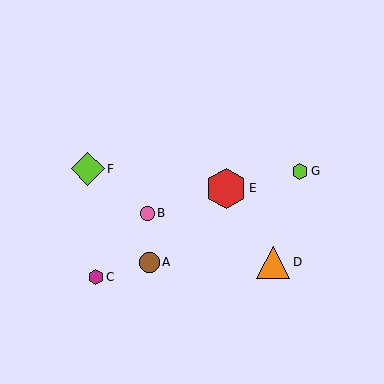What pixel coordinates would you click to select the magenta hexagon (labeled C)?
Click at (96, 277) to select the magenta hexagon C.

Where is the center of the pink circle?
The center of the pink circle is at (147, 213).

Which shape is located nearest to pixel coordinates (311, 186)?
The lime hexagon (labeled G) at (300, 171) is nearest to that location.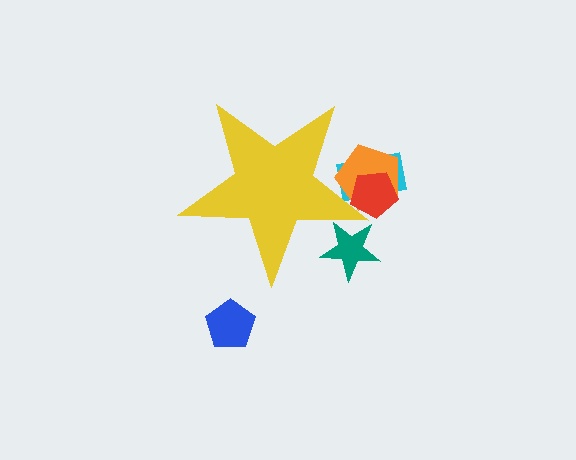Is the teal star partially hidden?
Yes, the teal star is partially hidden behind the yellow star.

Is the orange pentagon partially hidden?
Yes, the orange pentagon is partially hidden behind the yellow star.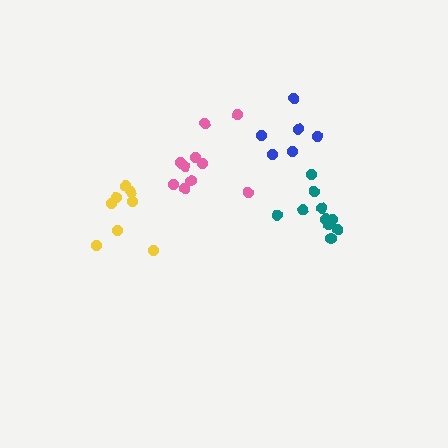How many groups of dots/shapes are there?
There are 4 groups.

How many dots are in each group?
Group 1: 10 dots, Group 2: 8 dots, Group 3: 6 dots, Group 4: 10 dots (34 total).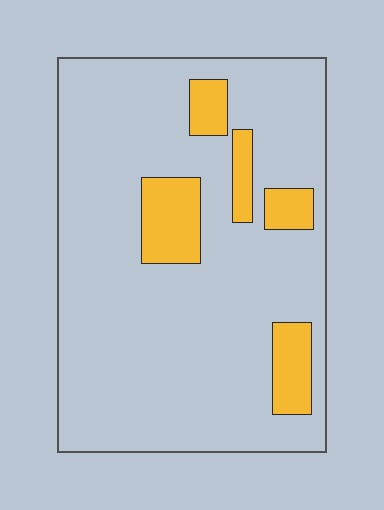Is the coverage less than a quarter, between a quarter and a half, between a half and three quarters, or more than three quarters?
Less than a quarter.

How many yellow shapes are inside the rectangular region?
5.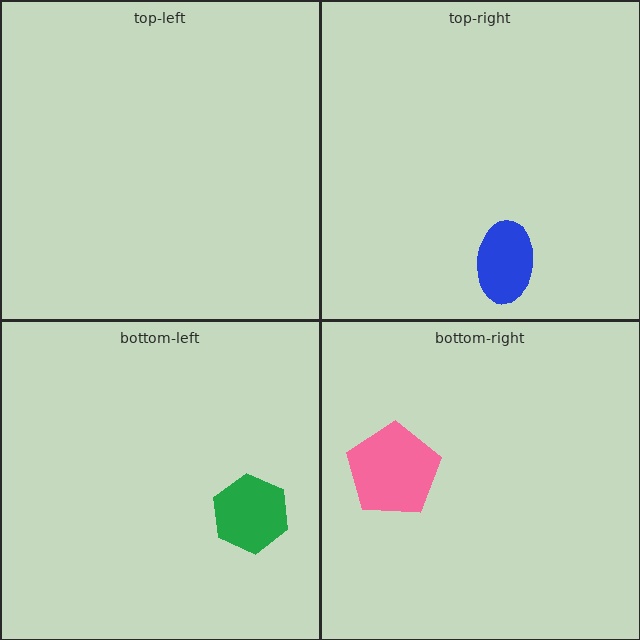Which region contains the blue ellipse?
The top-right region.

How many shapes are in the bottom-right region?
1.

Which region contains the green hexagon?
The bottom-left region.